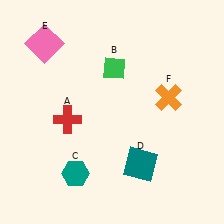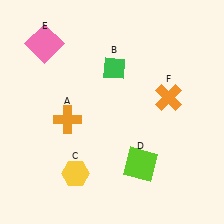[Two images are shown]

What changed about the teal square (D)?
In Image 1, D is teal. In Image 2, it changed to lime.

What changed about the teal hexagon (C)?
In Image 1, C is teal. In Image 2, it changed to yellow.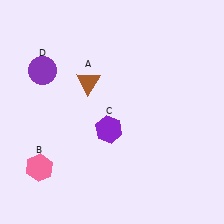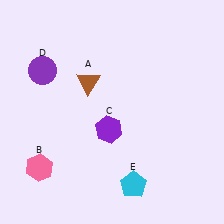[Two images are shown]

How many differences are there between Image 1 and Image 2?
There is 1 difference between the two images.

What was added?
A cyan pentagon (E) was added in Image 2.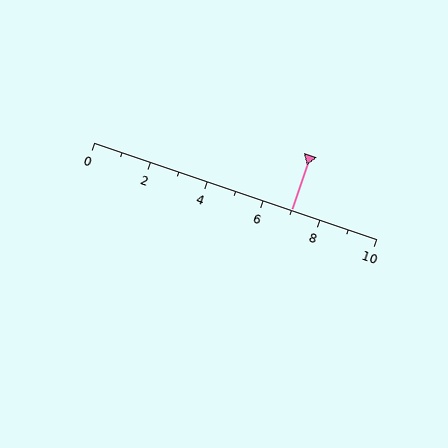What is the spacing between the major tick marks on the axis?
The major ticks are spaced 2 apart.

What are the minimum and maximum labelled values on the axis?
The axis runs from 0 to 10.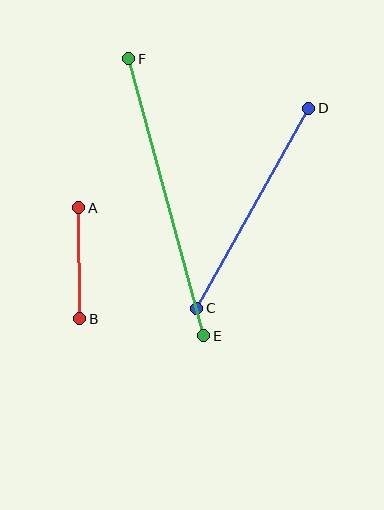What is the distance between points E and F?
The distance is approximately 287 pixels.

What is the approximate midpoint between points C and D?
The midpoint is at approximately (253, 208) pixels.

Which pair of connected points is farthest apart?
Points E and F are farthest apart.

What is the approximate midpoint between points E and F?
The midpoint is at approximately (166, 197) pixels.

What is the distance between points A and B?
The distance is approximately 111 pixels.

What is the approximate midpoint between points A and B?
The midpoint is at approximately (79, 263) pixels.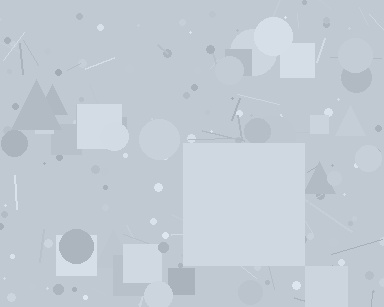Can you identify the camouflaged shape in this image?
The camouflaged shape is a square.